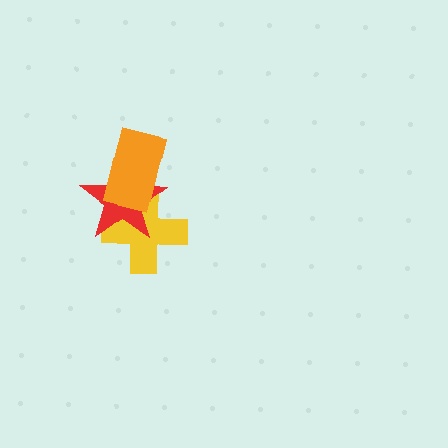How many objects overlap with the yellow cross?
2 objects overlap with the yellow cross.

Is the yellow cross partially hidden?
Yes, it is partially covered by another shape.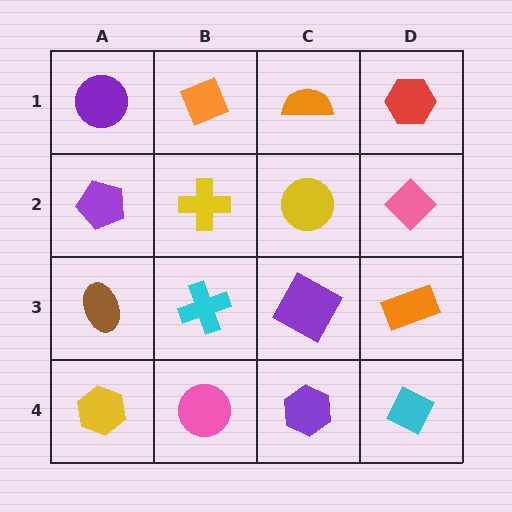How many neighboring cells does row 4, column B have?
3.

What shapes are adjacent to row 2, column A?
A purple circle (row 1, column A), a brown ellipse (row 3, column A), a yellow cross (row 2, column B).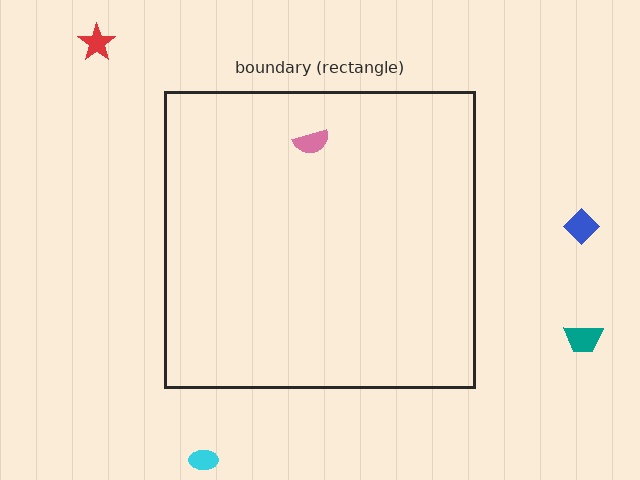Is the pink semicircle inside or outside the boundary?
Inside.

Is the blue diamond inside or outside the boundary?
Outside.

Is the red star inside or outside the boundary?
Outside.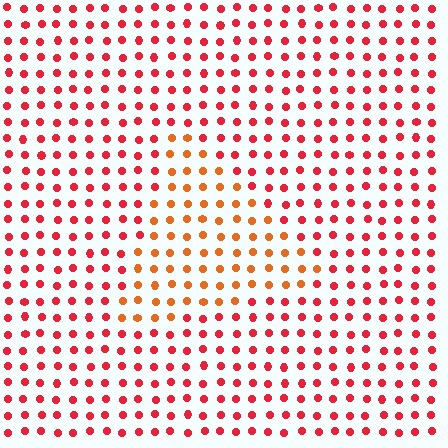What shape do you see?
I see a triangle.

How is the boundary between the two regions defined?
The boundary is defined purely by a slight shift in hue (about 30 degrees). Spacing, size, and orientation are identical on both sides.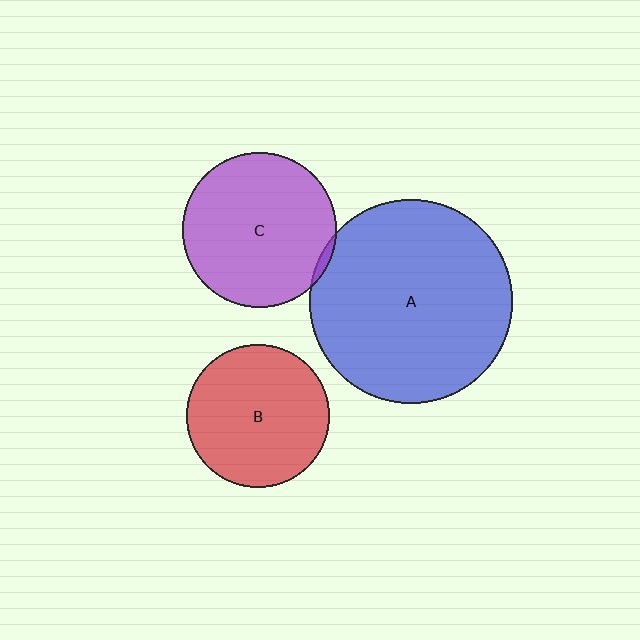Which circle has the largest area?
Circle A (blue).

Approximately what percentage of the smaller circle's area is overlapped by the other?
Approximately 5%.